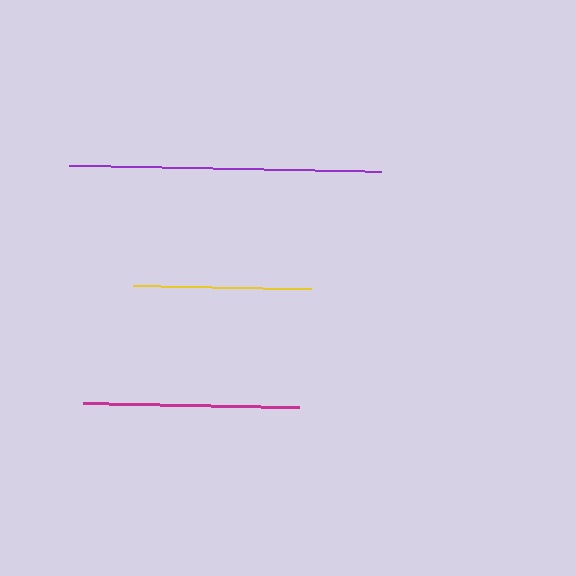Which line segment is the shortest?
The yellow line is the shortest at approximately 179 pixels.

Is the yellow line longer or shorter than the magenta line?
The magenta line is longer than the yellow line.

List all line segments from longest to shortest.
From longest to shortest: purple, magenta, yellow.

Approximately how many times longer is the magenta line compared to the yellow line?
The magenta line is approximately 1.2 times the length of the yellow line.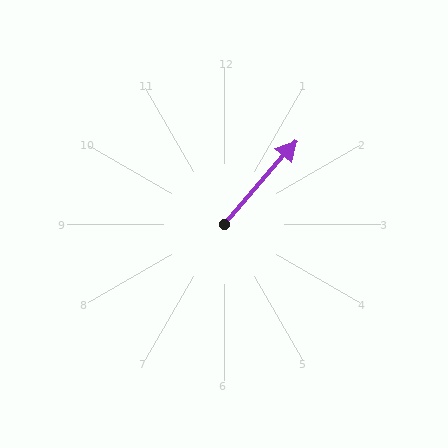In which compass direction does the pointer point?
Northeast.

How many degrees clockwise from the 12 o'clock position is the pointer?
Approximately 41 degrees.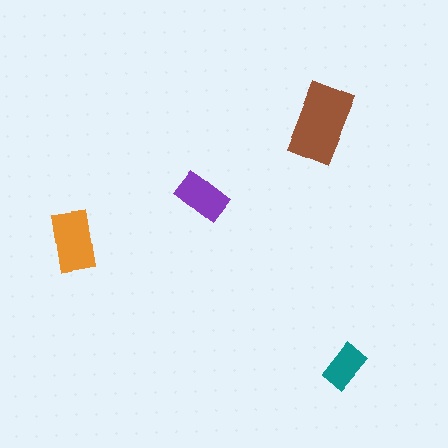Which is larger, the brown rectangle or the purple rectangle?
The brown one.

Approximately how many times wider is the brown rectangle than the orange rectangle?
About 1.5 times wider.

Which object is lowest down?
The teal rectangle is bottommost.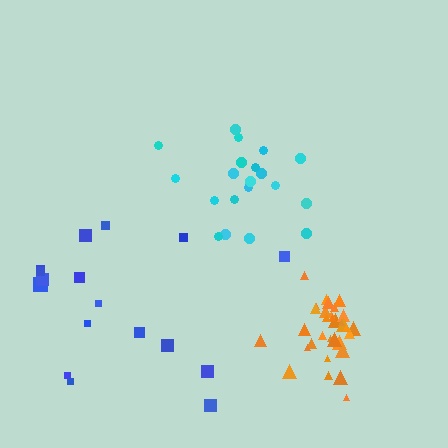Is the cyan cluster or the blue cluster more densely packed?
Cyan.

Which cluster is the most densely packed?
Orange.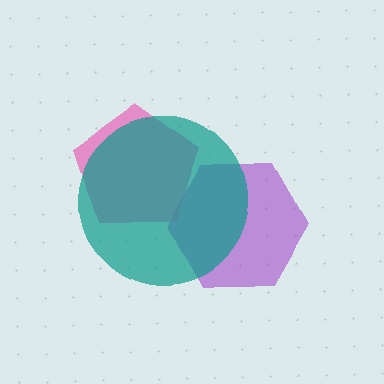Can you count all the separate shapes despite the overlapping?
Yes, there are 3 separate shapes.